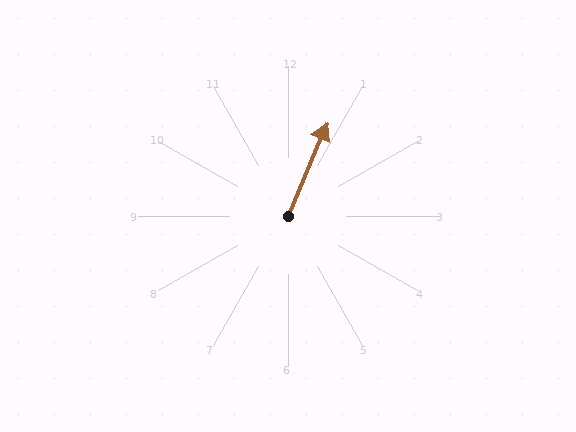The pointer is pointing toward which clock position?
Roughly 1 o'clock.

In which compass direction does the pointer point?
Northeast.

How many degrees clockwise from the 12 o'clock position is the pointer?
Approximately 23 degrees.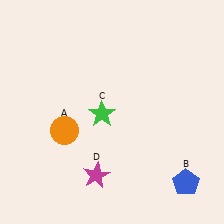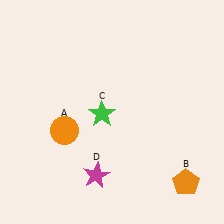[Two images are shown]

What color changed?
The pentagon (B) changed from blue in Image 1 to orange in Image 2.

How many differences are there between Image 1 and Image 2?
There is 1 difference between the two images.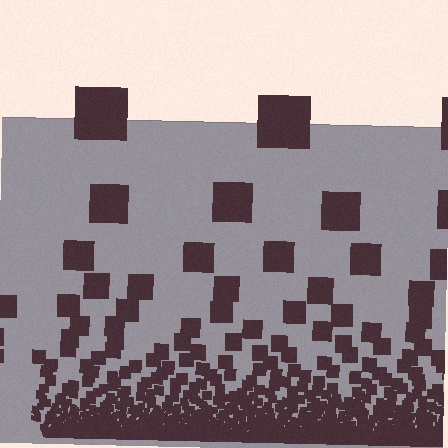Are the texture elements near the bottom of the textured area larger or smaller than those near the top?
Smaller. The gradient is inverted — elements near the bottom are smaller and denser.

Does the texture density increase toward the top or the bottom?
Density increases toward the bottom.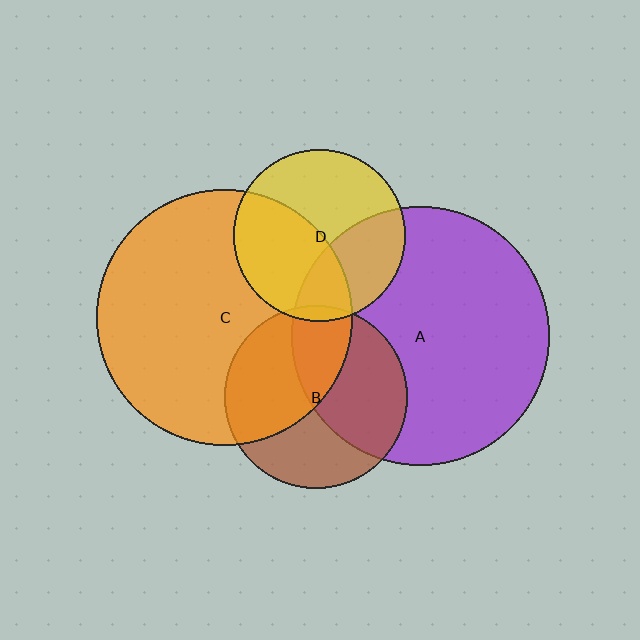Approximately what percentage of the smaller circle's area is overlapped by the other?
Approximately 45%.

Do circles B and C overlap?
Yes.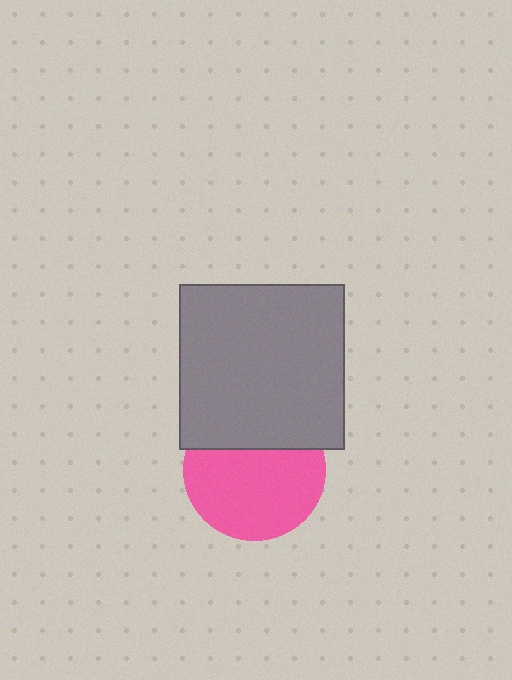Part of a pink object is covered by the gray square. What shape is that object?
It is a circle.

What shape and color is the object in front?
The object in front is a gray square.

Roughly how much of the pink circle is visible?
Most of it is visible (roughly 68%).